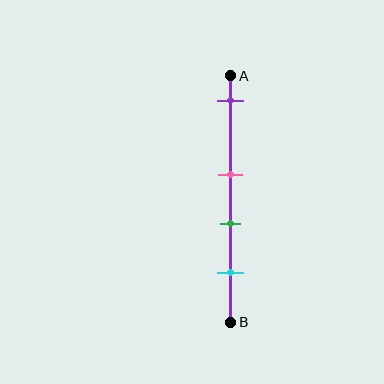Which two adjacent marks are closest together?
The pink and green marks are the closest adjacent pair.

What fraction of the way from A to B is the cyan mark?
The cyan mark is approximately 80% (0.8) of the way from A to B.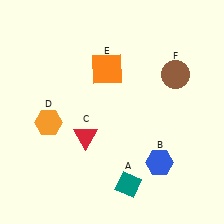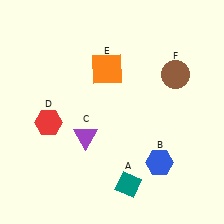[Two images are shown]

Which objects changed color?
C changed from red to purple. D changed from orange to red.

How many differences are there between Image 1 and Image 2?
There are 2 differences between the two images.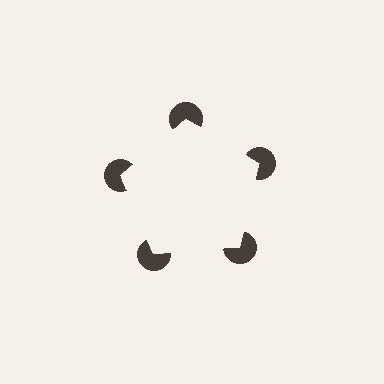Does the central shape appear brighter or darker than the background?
It typically appears slightly brighter than the background, even though no actual brightness change is drawn.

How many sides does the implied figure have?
5 sides.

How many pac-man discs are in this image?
There are 5 — one at each vertex of the illusory pentagon.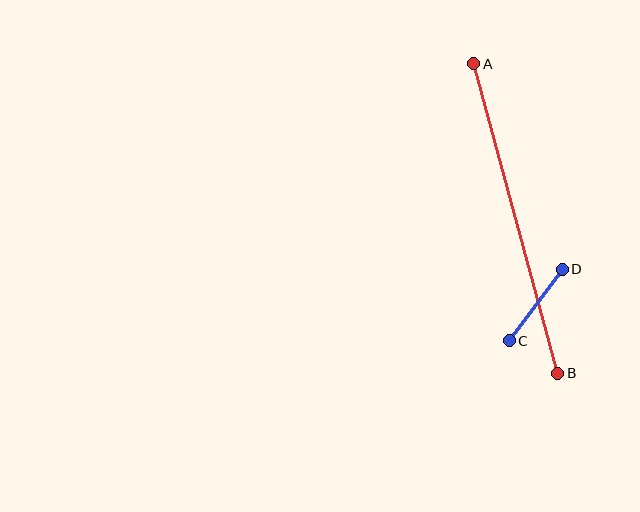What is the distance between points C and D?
The distance is approximately 89 pixels.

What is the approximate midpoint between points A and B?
The midpoint is at approximately (516, 218) pixels.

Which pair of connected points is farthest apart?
Points A and B are farthest apart.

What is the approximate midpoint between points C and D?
The midpoint is at approximately (536, 305) pixels.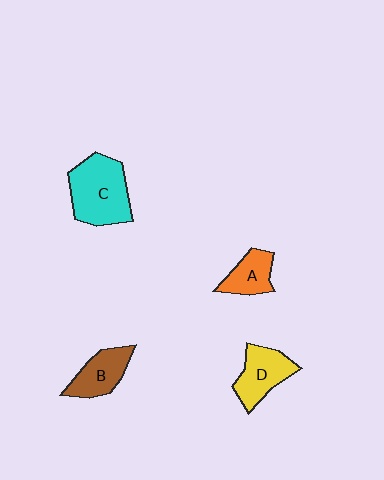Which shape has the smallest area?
Shape A (orange).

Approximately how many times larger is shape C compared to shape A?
Approximately 2.0 times.